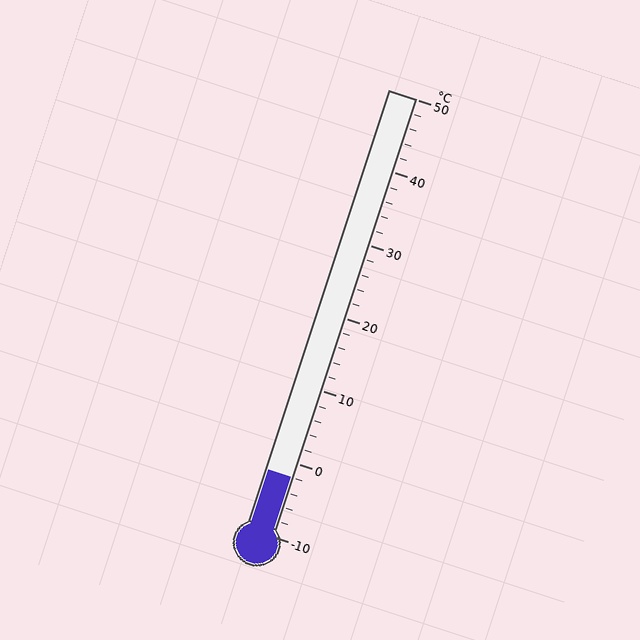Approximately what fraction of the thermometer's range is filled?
The thermometer is filled to approximately 15% of its range.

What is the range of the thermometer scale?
The thermometer scale ranges from -10°C to 50°C.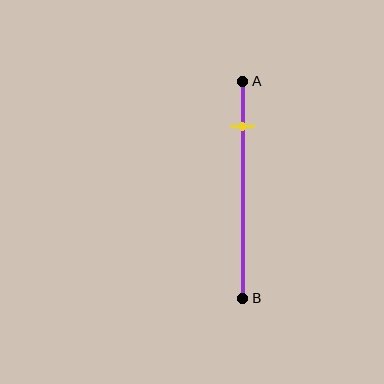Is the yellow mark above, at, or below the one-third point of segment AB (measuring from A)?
The yellow mark is above the one-third point of segment AB.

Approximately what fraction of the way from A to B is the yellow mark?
The yellow mark is approximately 20% of the way from A to B.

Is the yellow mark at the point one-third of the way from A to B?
No, the mark is at about 20% from A, not at the 33% one-third point.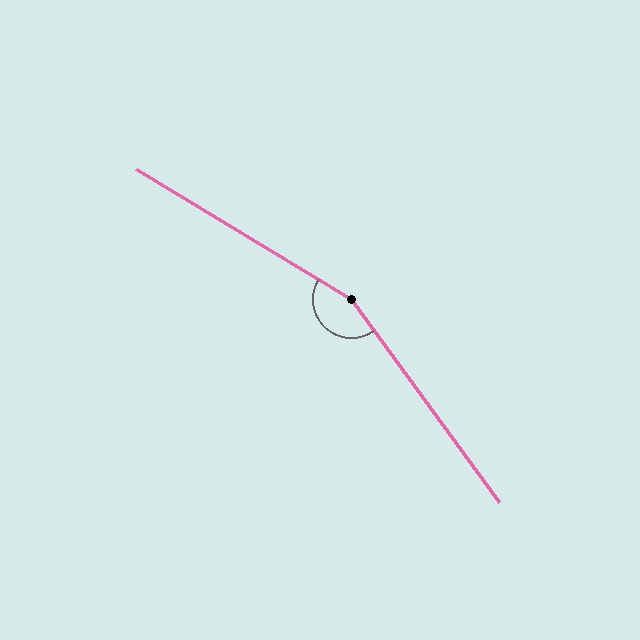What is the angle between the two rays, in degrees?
Approximately 157 degrees.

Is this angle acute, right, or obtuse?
It is obtuse.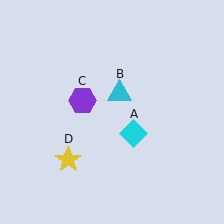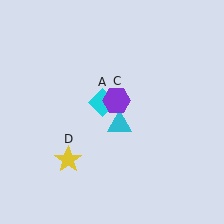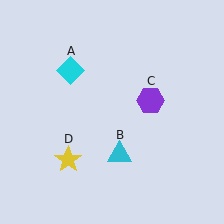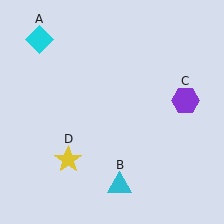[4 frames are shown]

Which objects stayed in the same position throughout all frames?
Yellow star (object D) remained stationary.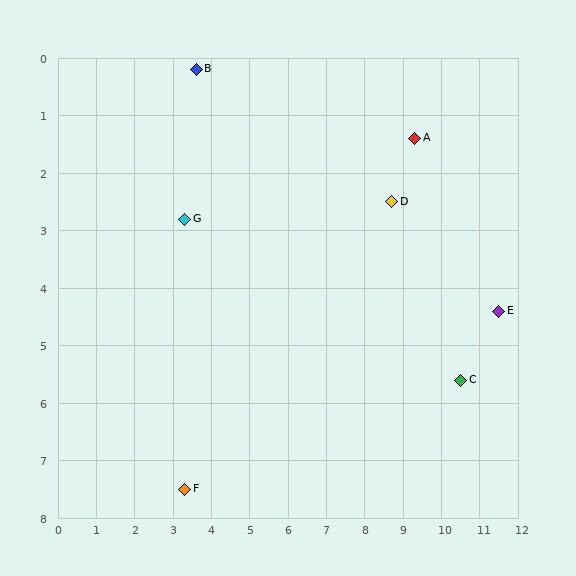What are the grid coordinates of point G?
Point G is at approximately (3.3, 2.8).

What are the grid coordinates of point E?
Point E is at approximately (11.5, 4.4).